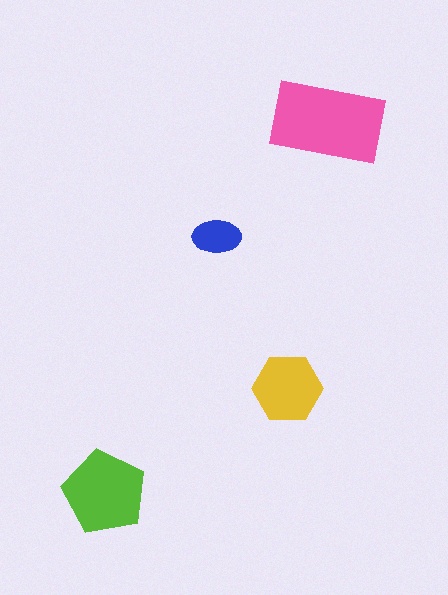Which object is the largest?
The pink rectangle.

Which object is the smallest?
The blue ellipse.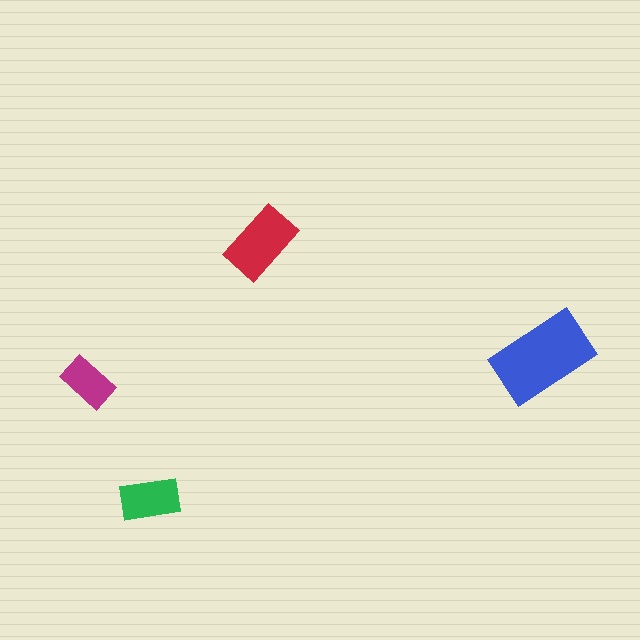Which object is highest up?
The red rectangle is topmost.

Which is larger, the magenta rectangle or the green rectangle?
The green one.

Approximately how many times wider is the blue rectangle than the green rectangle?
About 1.5 times wider.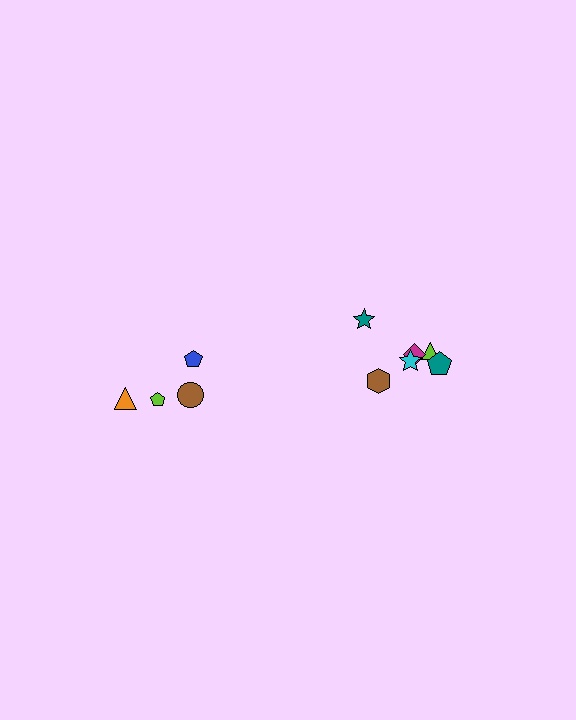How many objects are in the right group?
There are 6 objects.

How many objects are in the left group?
There are 4 objects.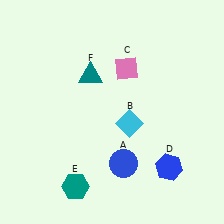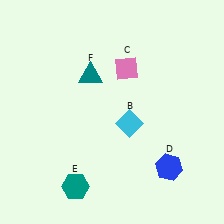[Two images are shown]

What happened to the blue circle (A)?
The blue circle (A) was removed in Image 2. It was in the bottom-right area of Image 1.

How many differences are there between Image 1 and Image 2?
There is 1 difference between the two images.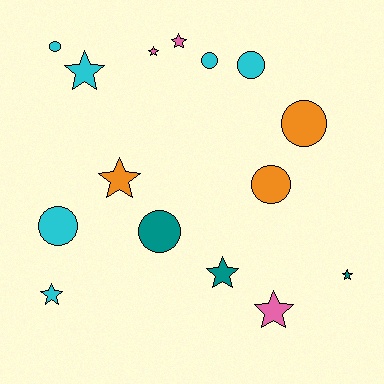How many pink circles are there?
There are no pink circles.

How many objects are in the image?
There are 15 objects.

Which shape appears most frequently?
Star, with 8 objects.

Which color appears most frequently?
Cyan, with 6 objects.